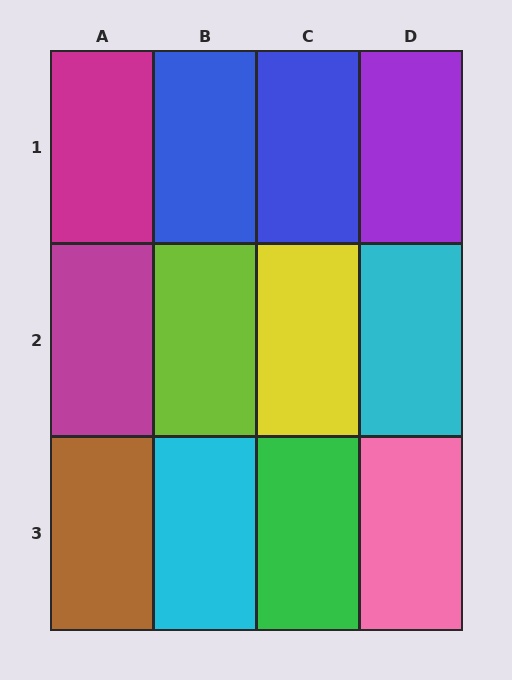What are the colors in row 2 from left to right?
Magenta, lime, yellow, cyan.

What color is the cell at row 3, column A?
Brown.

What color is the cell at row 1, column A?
Magenta.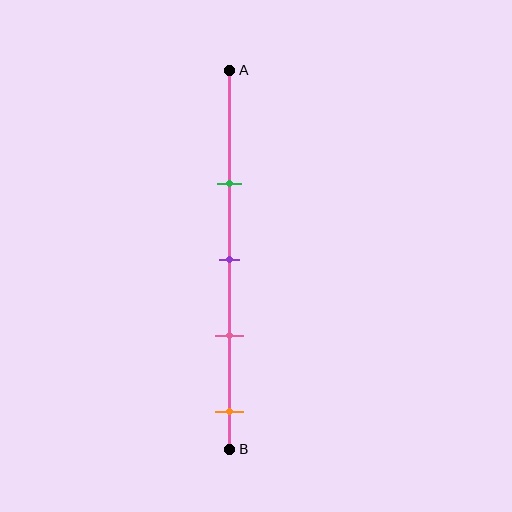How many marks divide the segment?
There are 4 marks dividing the segment.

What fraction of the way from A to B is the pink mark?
The pink mark is approximately 70% (0.7) of the way from A to B.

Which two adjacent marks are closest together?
The purple and pink marks are the closest adjacent pair.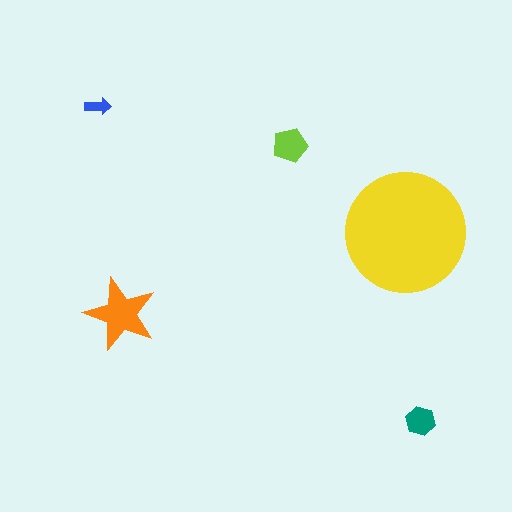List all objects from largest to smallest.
The yellow circle, the orange star, the lime pentagon, the teal hexagon, the blue arrow.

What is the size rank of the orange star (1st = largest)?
2nd.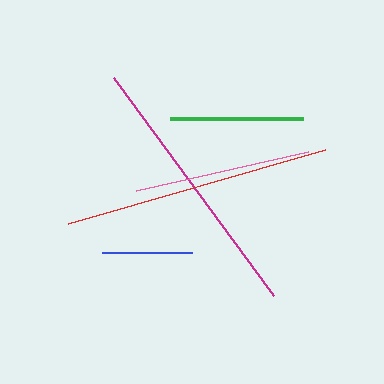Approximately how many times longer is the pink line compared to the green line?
The pink line is approximately 1.3 times the length of the green line.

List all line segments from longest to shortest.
From longest to shortest: magenta, red, pink, green, blue.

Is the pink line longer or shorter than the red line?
The red line is longer than the pink line.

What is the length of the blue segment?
The blue segment is approximately 89 pixels long.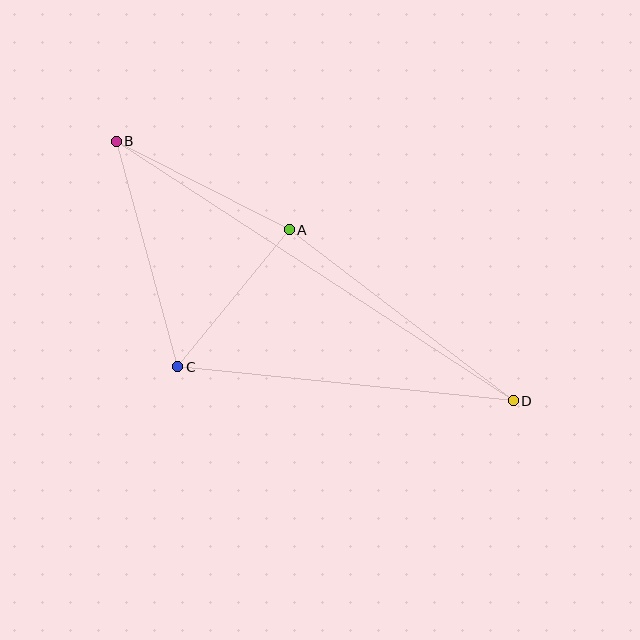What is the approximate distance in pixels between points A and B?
The distance between A and B is approximately 194 pixels.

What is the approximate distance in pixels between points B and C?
The distance between B and C is approximately 234 pixels.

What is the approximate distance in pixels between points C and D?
The distance between C and D is approximately 337 pixels.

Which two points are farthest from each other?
Points B and D are farthest from each other.